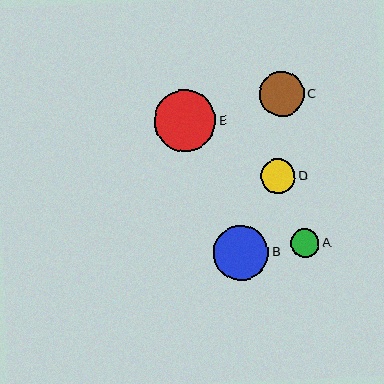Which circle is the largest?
Circle E is the largest with a size of approximately 62 pixels.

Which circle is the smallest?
Circle A is the smallest with a size of approximately 28 pixels.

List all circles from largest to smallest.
From largest to smallest: E, B, C, D, A.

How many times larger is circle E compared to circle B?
Circle E is approximately 1.1 times the size of circle B.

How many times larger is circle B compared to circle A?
Circle B is approximately 2.0 times the size of circle A.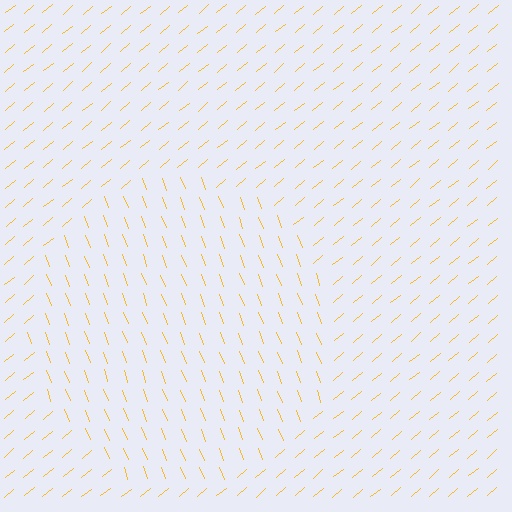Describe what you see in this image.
The image is filled with small yellow line segments. A circle region in the image has lines oriented differently from the surrounding lines, creating a visible texture boundary.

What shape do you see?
I see a circle.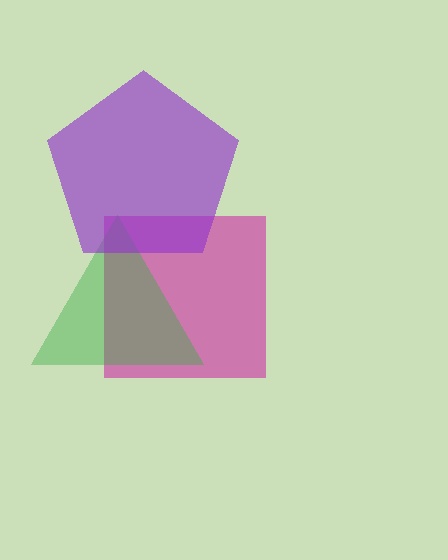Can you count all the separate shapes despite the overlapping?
Yes, there are 3 separate shapes.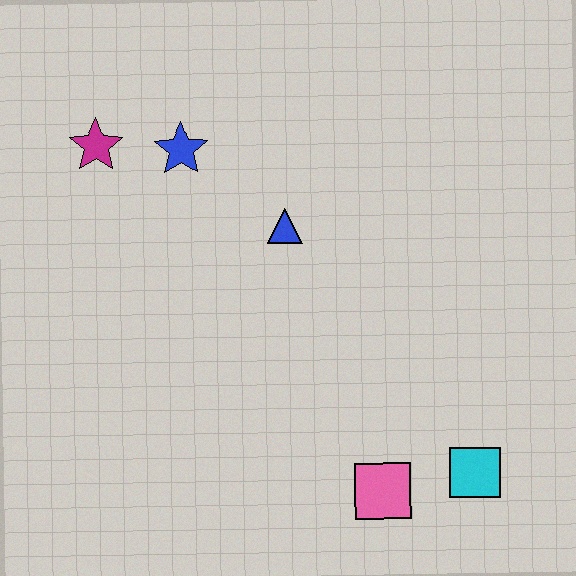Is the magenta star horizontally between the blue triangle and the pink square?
No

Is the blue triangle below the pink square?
No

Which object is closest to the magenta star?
The blue star is closest to the magenta star.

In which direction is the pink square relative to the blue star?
The pink square is below the blue star.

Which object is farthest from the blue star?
The cyan square is farthest from the blue star.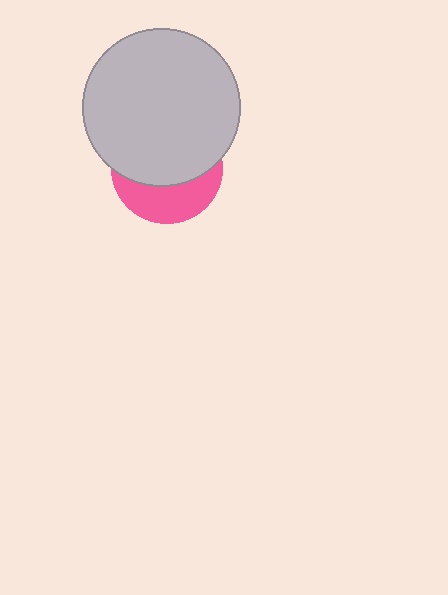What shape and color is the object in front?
The object in front is a light gray circle.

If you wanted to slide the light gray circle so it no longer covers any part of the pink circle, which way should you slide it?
Slide it up — that is the most direct way to separate the two shapes.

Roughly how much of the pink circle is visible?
A small part of it is visible (roughly 37%).